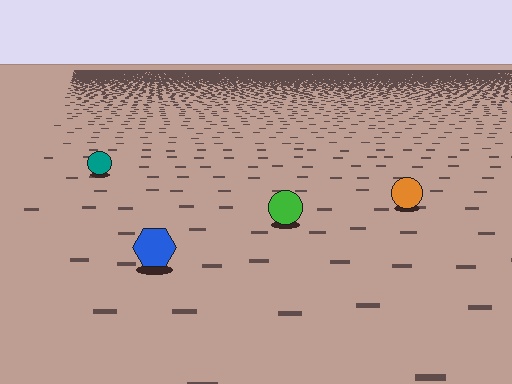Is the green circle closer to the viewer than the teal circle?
Yes. The green circle is closer — you can tell from the texture gradient: the ground texture is coarser near it.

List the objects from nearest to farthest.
From nearest to farthest: the blue hexagon, the green circle, the orange circle, the teal circle.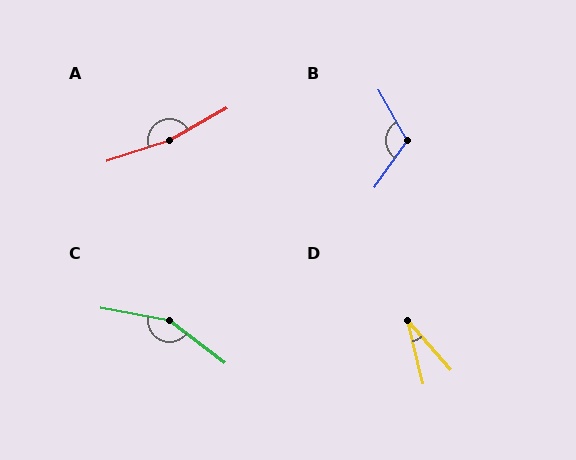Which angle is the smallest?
D, at approximately 28 degrees.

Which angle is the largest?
A, at approximately 169 degrees.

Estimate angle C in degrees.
Approximately 153 degrees.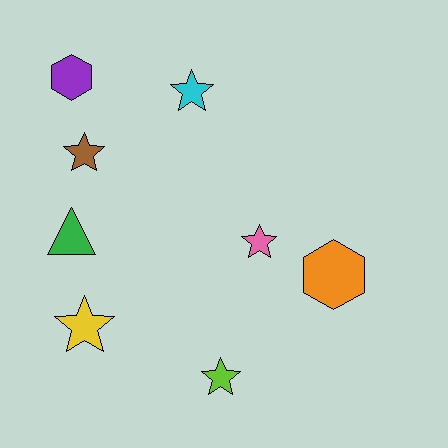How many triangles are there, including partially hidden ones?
There is 1 triangle.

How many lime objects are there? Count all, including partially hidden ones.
There is 1 lime object.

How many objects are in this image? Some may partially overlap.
There are 8 objects.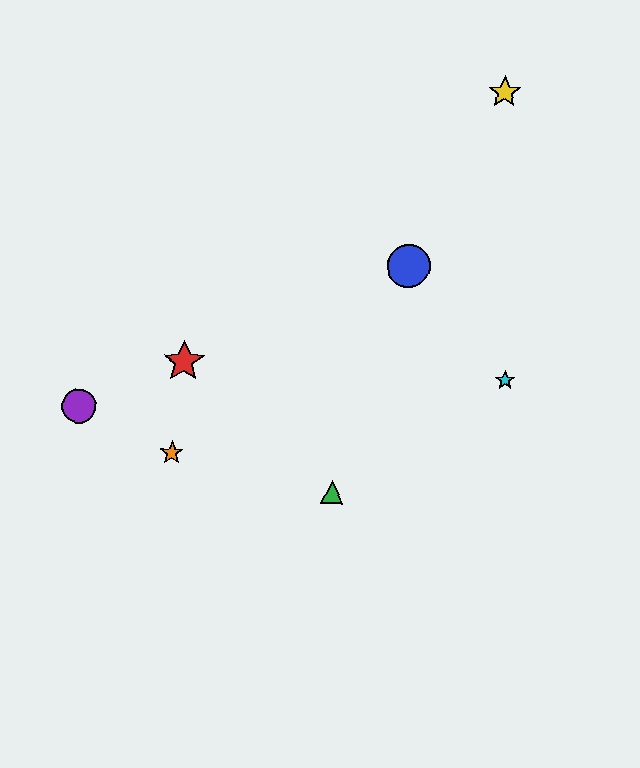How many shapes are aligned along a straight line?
3 shapes (the red star, the blue circle, the purple circle) are aligned along a straight line.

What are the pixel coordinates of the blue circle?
The blue circle is at (408, 266).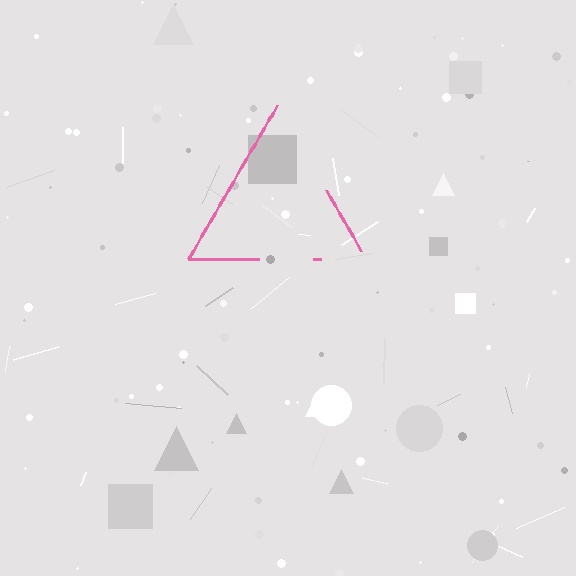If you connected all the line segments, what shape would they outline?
They would outline a triangle.